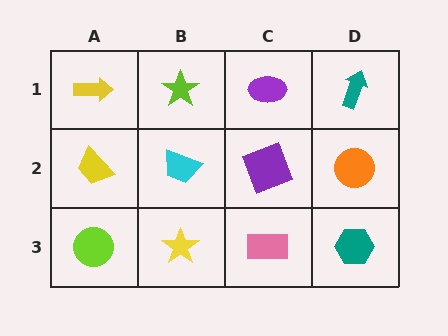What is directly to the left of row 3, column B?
A lime circle.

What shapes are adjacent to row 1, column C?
A purple square (row 2, column C), a lime star (row 1, column B), a teal arrow (row 1, column D).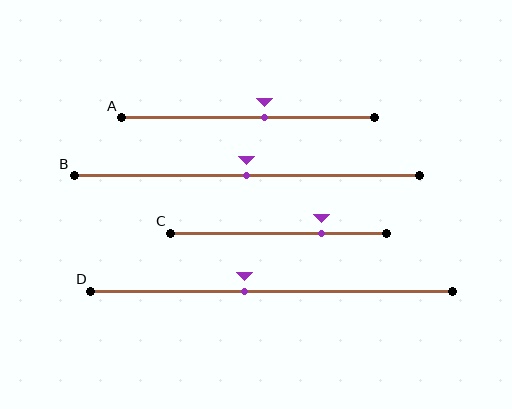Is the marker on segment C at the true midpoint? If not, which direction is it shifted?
No, the marker on segment C is shifted to the right by about 20% of the segment length.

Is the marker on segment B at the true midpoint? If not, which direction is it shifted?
Yes, the marker on segment B is at the true midpoint.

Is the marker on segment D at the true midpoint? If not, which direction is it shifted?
No, the marker on segment D is shifted to the left by about 7% of the segment length.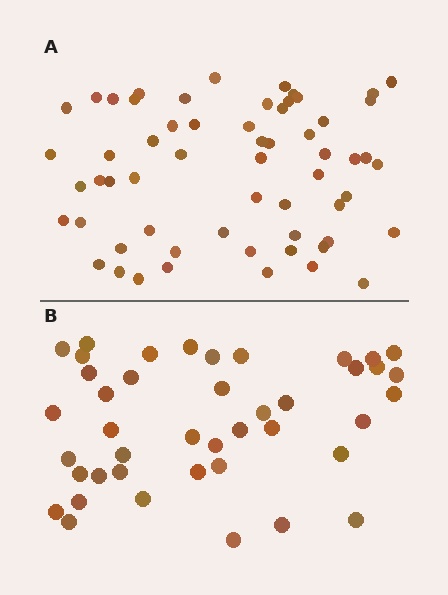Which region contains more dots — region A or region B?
Region A (the top region) has more dots.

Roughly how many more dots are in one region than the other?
Region A has approximately 20 more dots than region B.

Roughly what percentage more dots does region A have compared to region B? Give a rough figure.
About 45% more.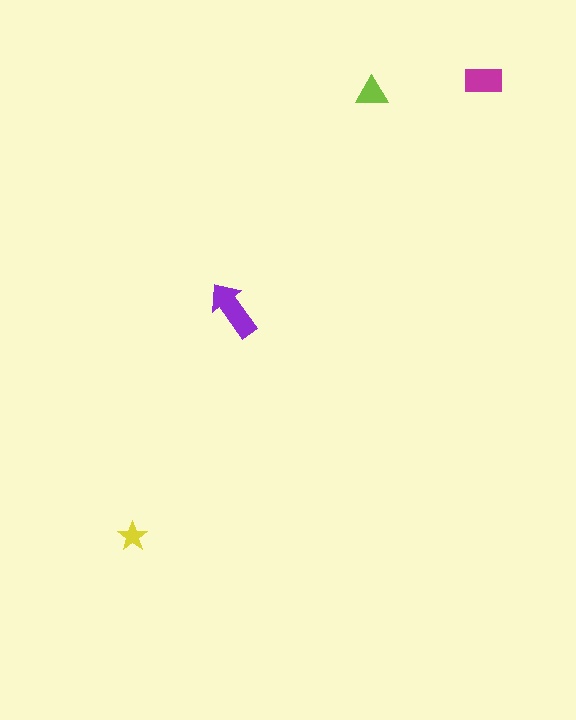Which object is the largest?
The purple arrow.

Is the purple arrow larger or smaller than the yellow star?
Larger.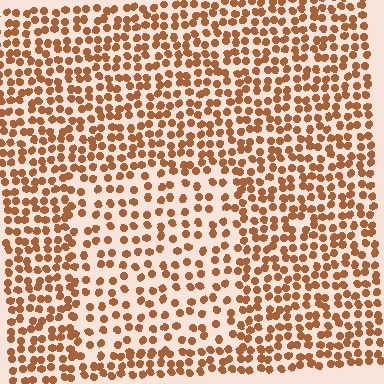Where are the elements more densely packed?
The elements are more densely packed outside the rectangle boundary.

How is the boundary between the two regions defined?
The boundary is defined by a change in element density (approximately 1.7x ratio). All elements are the same color, size, and shape.